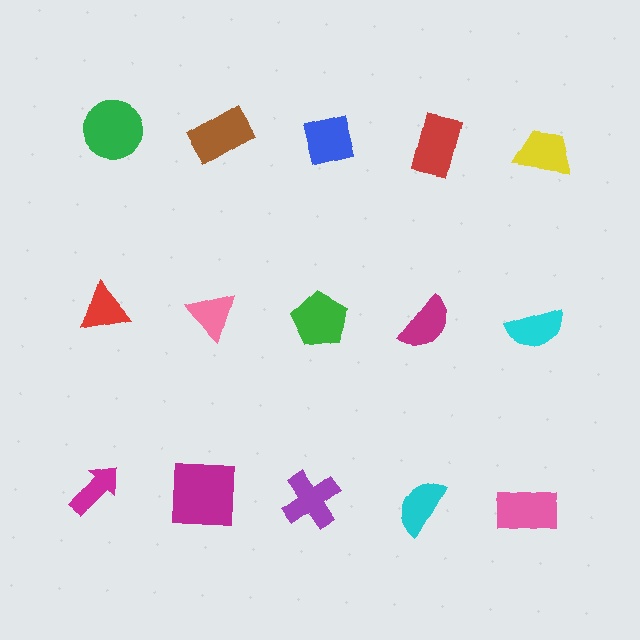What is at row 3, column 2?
A magenta square.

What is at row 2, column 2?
A pink triangle.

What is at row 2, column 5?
A cyan semicircle.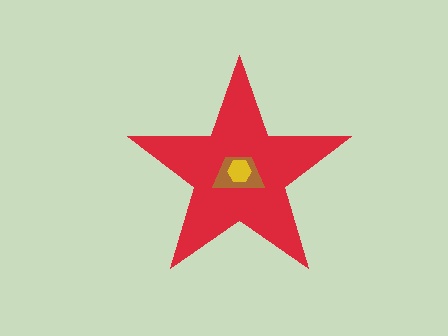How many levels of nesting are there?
3.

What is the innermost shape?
The yellow hexagon.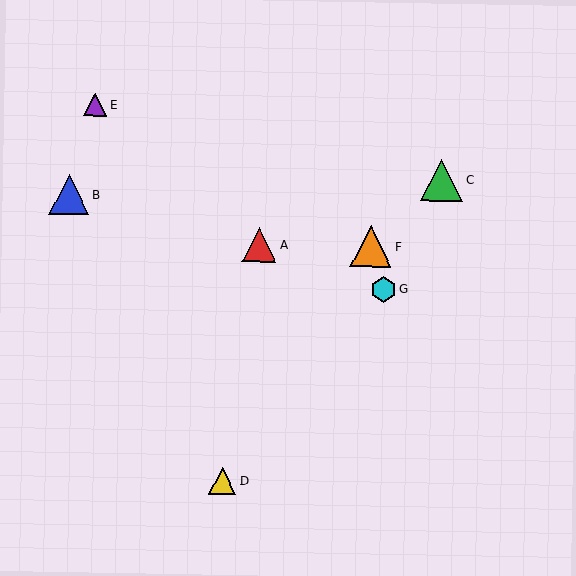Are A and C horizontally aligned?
No, A is at y≈245 and C is at y≈180.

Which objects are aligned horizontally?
Objects A, F are aligned horizontally.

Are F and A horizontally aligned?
Yes, both are at y≈247.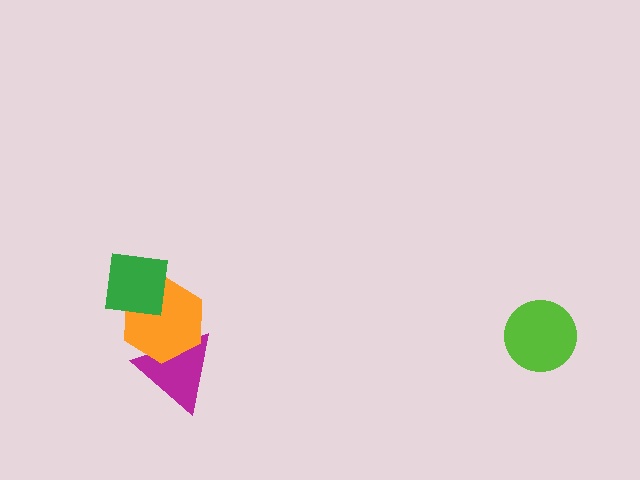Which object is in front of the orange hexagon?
The green square is in front of the orange hexagon.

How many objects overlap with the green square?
1 object overlaps with the green square.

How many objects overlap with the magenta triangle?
1 object overlaps with the magenta triangle.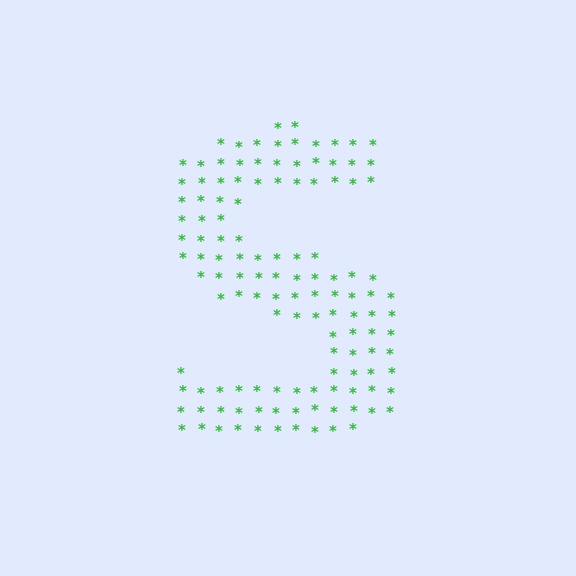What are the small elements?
The small elements are asterisks.